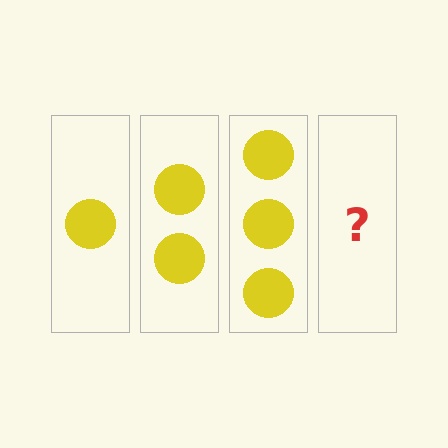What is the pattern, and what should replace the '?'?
The pattern is that each step adds one more circle. The '?' should be 4 circles.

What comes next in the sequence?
The next element should be 4 circles.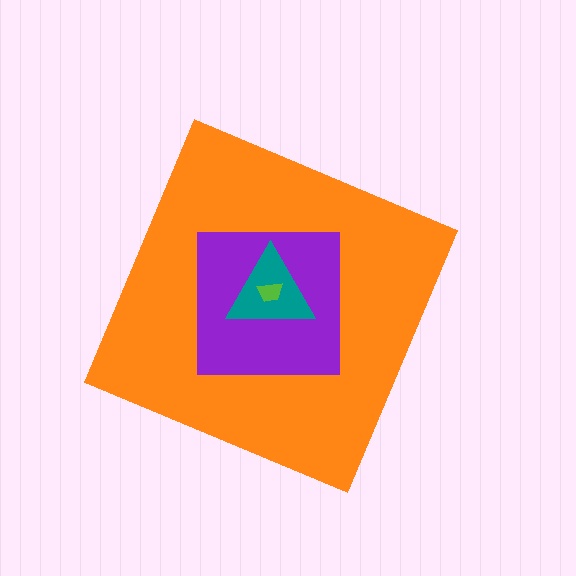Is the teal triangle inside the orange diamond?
Yes.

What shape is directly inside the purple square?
The teal triangle.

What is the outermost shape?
The orange diamond.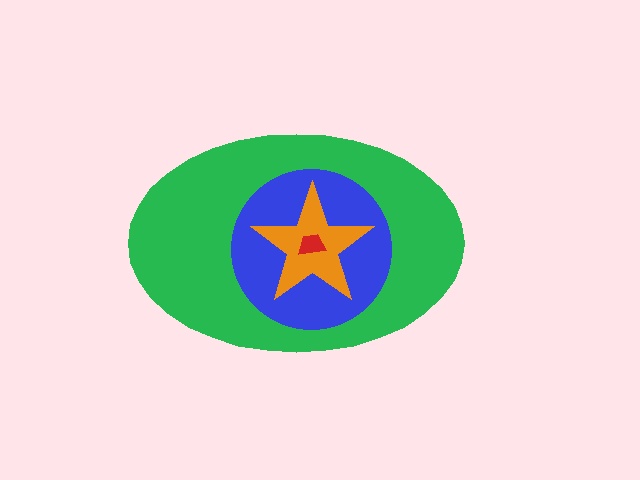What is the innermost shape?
The red trapezoid.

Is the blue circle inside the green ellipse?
Yes.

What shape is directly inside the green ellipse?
The blue circle.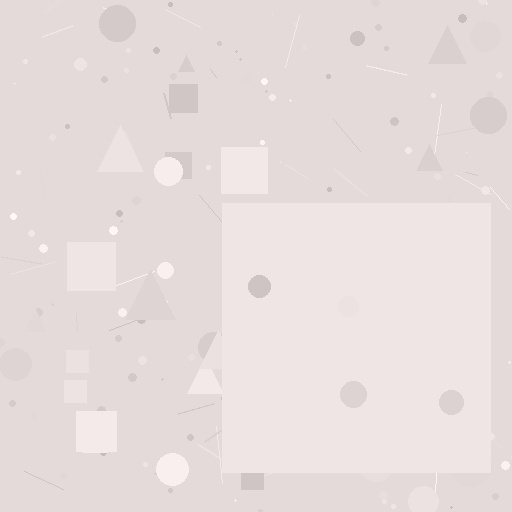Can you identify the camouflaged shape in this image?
The camouflaged shape is a square.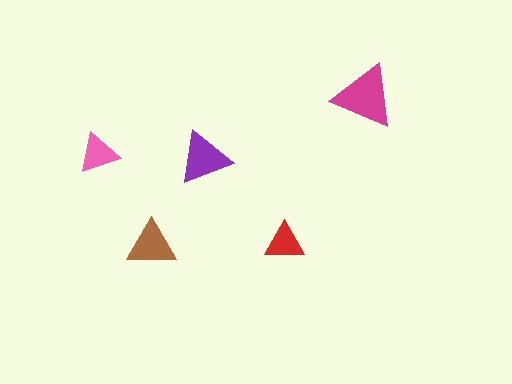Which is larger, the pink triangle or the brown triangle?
The brown one.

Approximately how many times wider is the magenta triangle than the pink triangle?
About 1.5 times wider.